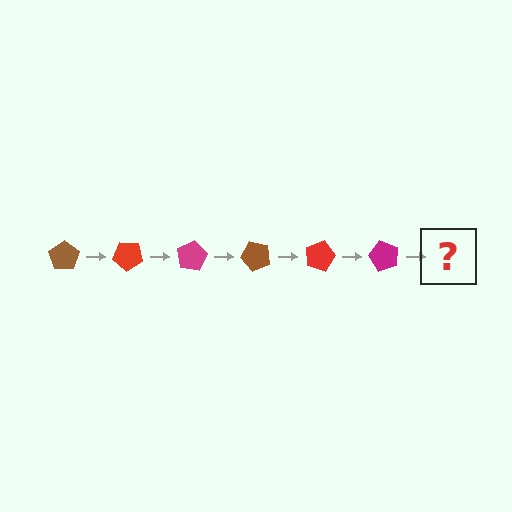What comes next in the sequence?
The next element should be a brown pentagon, rotated 240 degrees from the start.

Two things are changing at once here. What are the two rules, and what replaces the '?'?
The two rules are that it rotates 40 degrees each step and the color cycles through brown, red, and magenta. The '?' should be a brown pentagon, rotated 240 degrees from the start.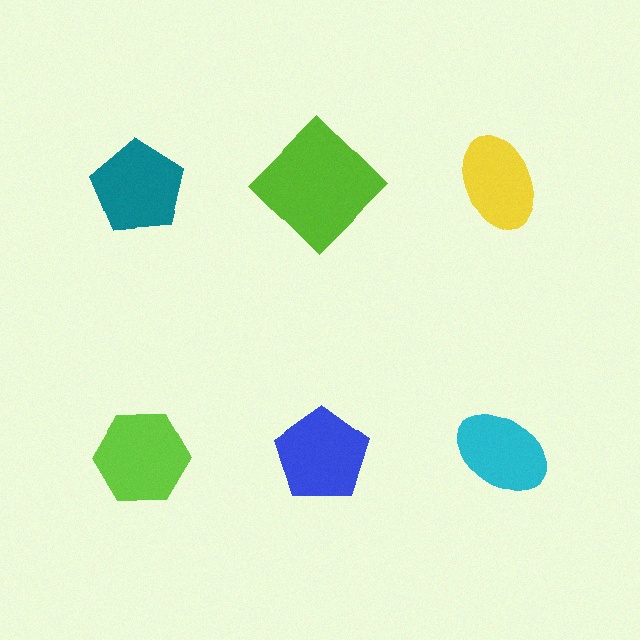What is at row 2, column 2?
A blue pentagon.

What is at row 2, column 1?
A lime hexagon.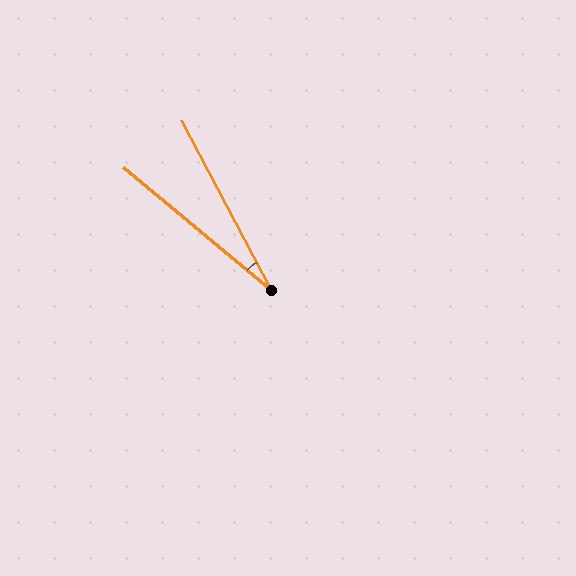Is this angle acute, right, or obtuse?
It is acute.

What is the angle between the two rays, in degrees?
Approximately 22 degrees.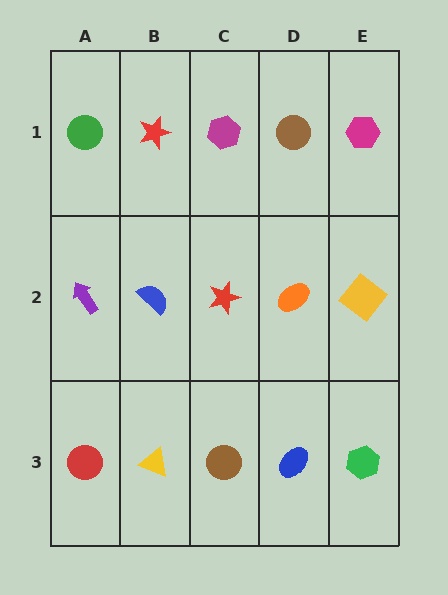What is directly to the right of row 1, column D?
A magenta hexagon.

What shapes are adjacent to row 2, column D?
A brown circle (row 1, column D), a blue ellipse (row 3, column D), a red star (row 2, column C), a yellow diamond (row 2, column E).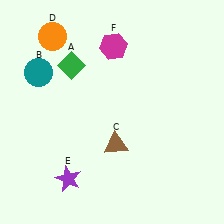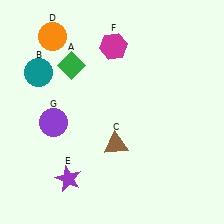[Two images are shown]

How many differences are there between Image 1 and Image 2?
There is 1 difference between the two images.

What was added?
A purple circle (G) was added in Image 2.